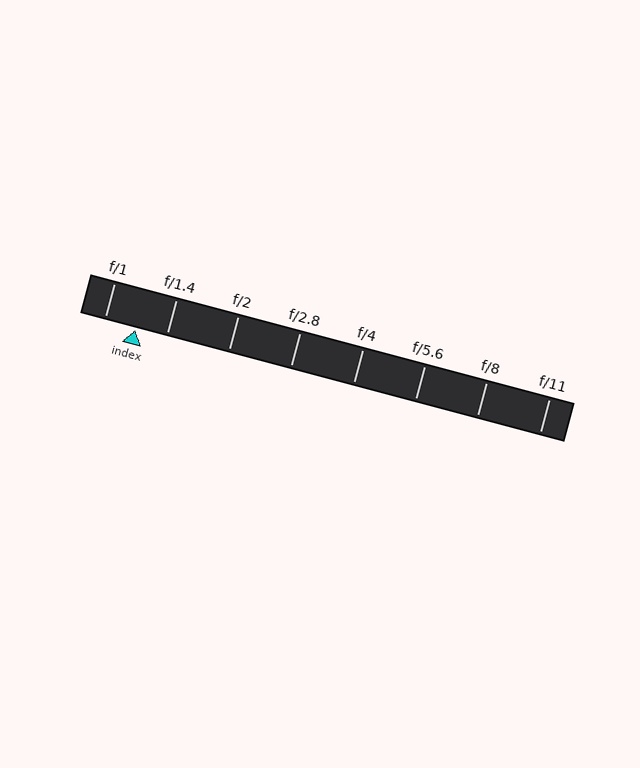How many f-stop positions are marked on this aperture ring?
There are 8 f-stop positions marked.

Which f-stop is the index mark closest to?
The index mark is closest to f/1.4.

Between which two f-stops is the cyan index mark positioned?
The index mark is between f/1 and f/1.4.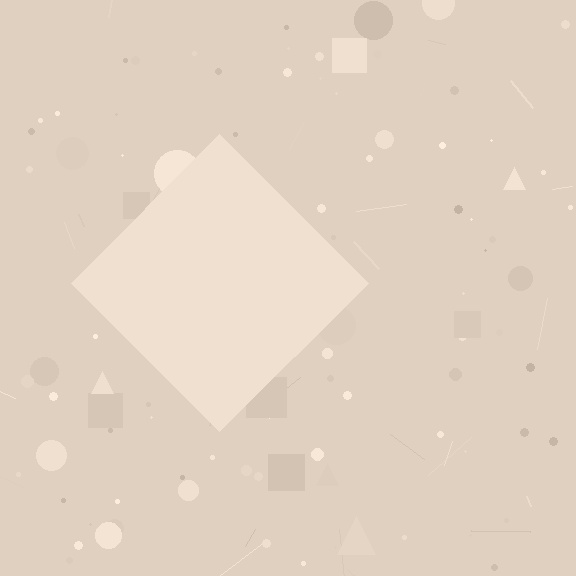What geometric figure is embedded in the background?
A diamond is embedded in the background.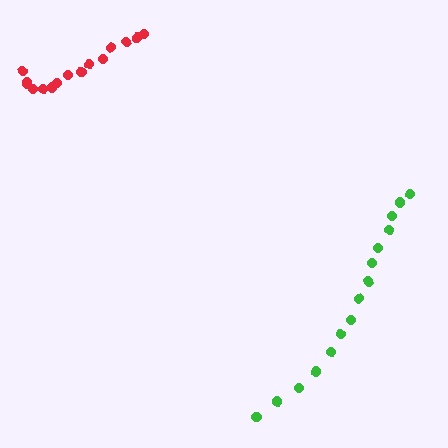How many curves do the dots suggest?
There are 2 distinct paths.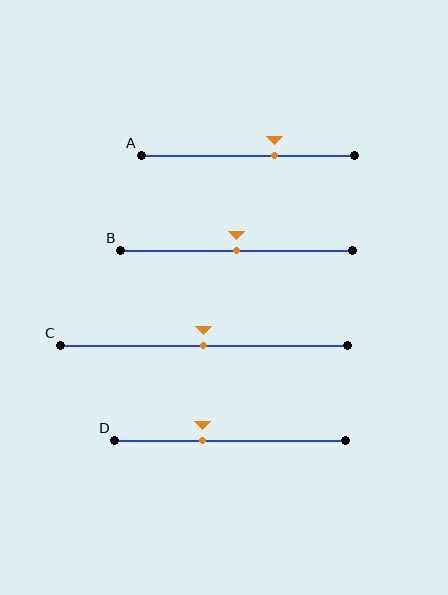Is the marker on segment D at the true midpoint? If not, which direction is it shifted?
No, the marker on segment D is shifted to the left by about 12% of the segment length.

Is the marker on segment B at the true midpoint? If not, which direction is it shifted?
Yes, the marker on segment B is at the true midpoint.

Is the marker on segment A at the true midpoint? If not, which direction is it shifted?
No, the marker on segment A is shifted to the right by about 13% of the segment length.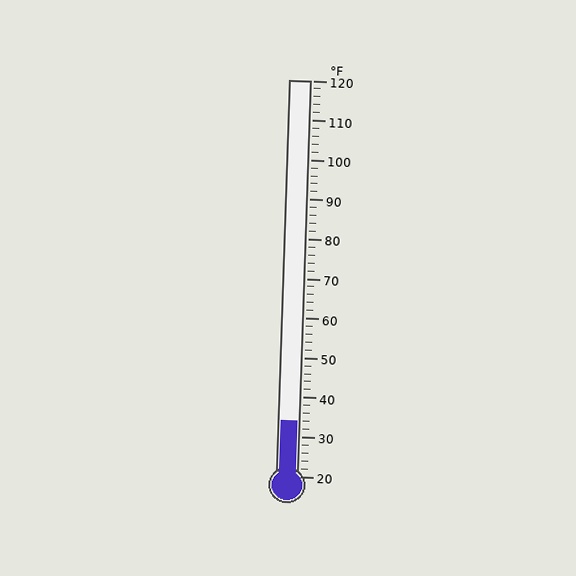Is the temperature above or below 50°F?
The temperature is below 50°F.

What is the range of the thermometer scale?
The thermometer scale ranges from 20°F to 120°F.